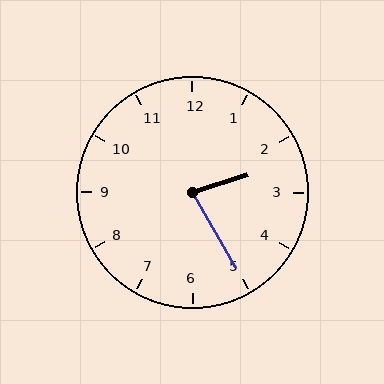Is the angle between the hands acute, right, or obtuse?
It is acute.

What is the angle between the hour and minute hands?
Approximately 78 degrees.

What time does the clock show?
2:25.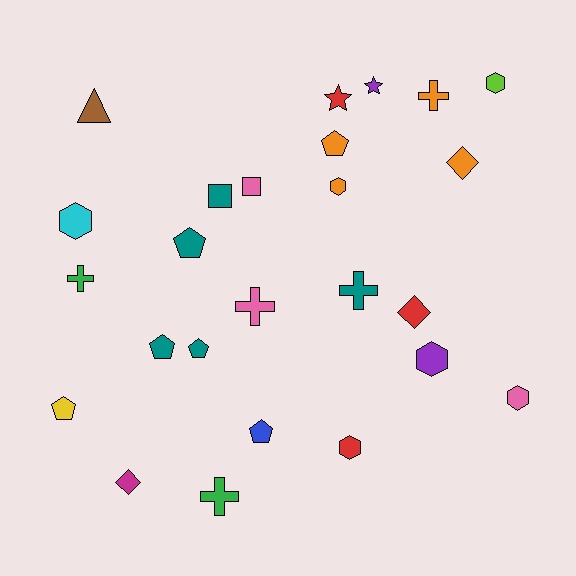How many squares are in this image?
There are 2 squares.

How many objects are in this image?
There are 25 objects.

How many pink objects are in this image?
There are 3 pink objects.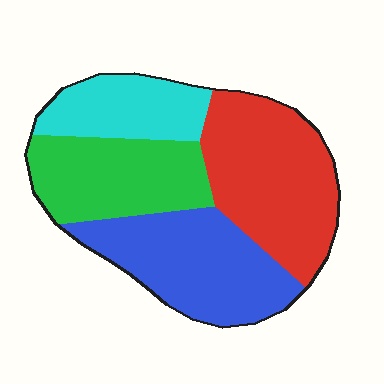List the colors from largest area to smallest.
From largest to smallest: red, blue, green, cyan.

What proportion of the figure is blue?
Blue covers 28% of the figure.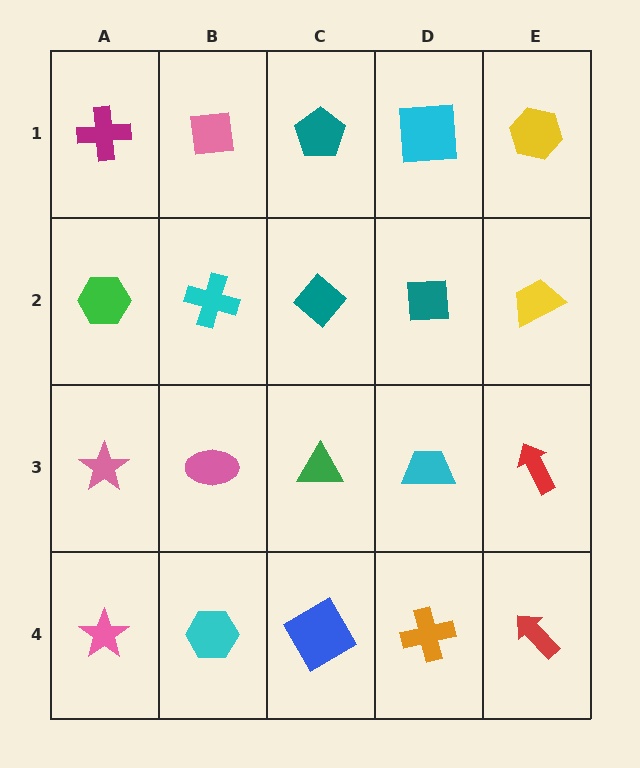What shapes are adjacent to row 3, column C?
A teal diamond (row 2, column C), a blue square (row 4, column C), a pink ellipse (row 3, column B), a cyan trapezoid (row 3, column D).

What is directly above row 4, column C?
A green triangle.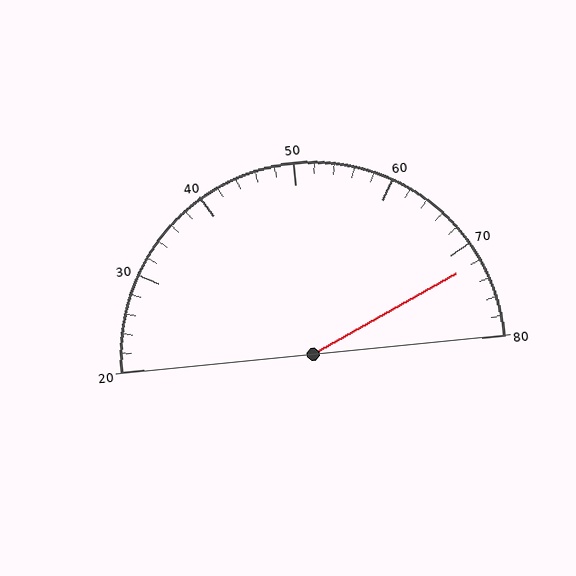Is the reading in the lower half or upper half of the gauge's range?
The reading is in the upper half of the range (20 to 80).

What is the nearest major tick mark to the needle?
The nearest major tick mark is 70.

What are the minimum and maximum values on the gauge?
The gauge ranges from 20 to 80.